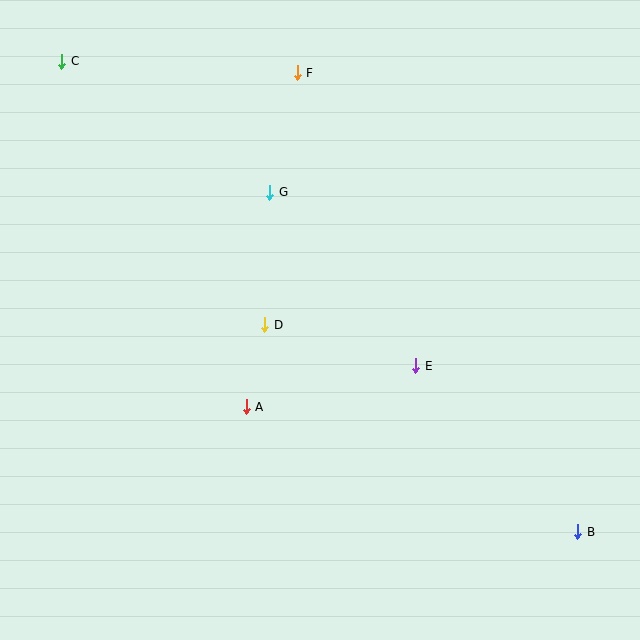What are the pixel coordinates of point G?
Point G is at (270, 192).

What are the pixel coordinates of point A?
Point A is at (246, 407).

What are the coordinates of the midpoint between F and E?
The midpoint between F and E is at (356, 219).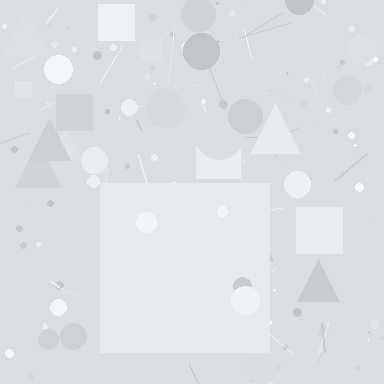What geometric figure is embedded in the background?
A square is embedded in the background.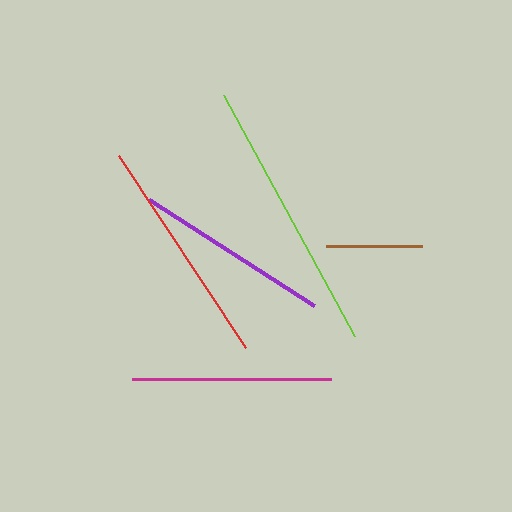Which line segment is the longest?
The lime line is the longest at approximately 274 pixels.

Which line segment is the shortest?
The brown line is the shortest at approximately 96 pixels.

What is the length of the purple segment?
The purple segment is approximately 196 pixels long.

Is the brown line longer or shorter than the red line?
The red line is longer than the brown line.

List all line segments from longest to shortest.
From longest to shortest: lime, red, magenta, purple, brown.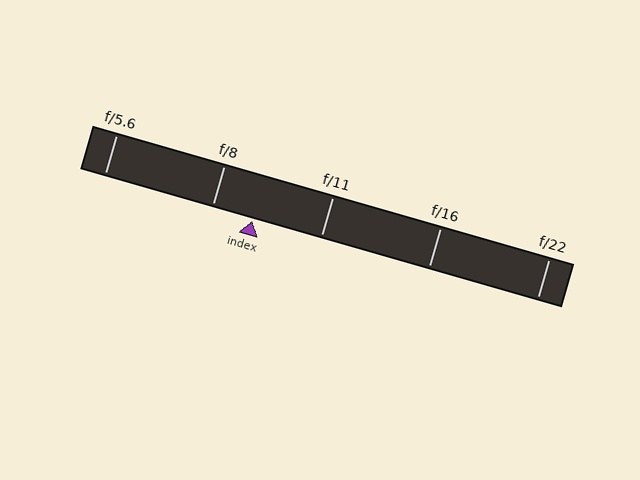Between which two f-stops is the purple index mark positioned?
The index mark is between f/8 and f/11.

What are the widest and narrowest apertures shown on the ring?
The widest aperture shown is f/5.6 and the narrowest is f/22.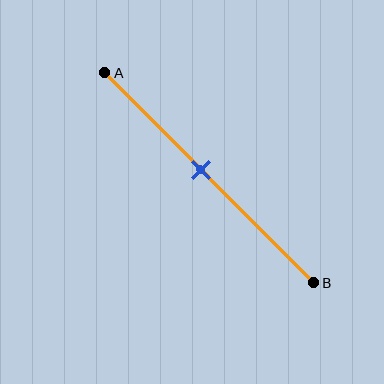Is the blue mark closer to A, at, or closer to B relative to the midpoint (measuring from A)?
The blue mark is closer to point A than the midpoint of segment AB.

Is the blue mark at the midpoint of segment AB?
No, the mark is at about 45% from A, not at the 50% midpoint.